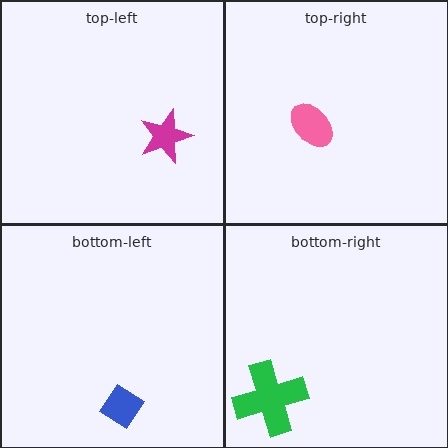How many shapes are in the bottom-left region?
1.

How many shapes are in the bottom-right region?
1.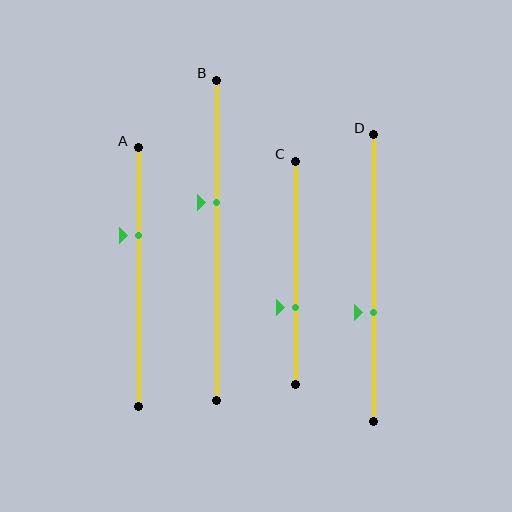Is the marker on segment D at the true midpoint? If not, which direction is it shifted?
No, the marker on segment D is shifted downward by about 12% of the segment length.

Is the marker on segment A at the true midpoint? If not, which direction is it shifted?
No, the marker on segment A is shifted upward by about 16% of the segment length.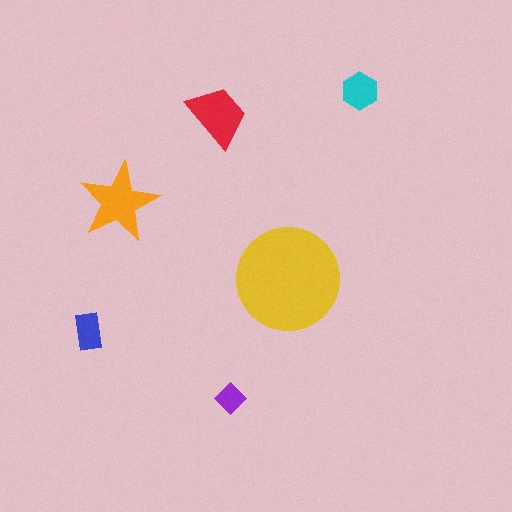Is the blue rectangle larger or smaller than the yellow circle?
Smaller.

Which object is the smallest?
The purple diamond.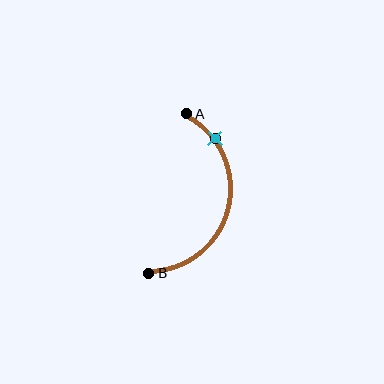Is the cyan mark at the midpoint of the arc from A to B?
No. The cyan mark lies on the arc but is closer to endpoint A. The arc midpoint would be at the point on the curve equidistant along the arc from both A and B.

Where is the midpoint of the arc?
The arc midpoint is the point on the curve farthest from the straight line joining A and B. It sits to the right of that line.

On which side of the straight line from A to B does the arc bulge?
The arc bulges to the right of the straight line connecting A and B.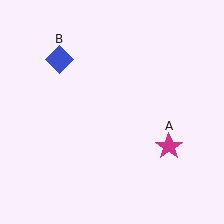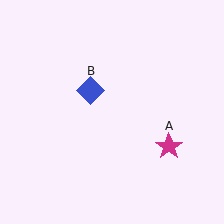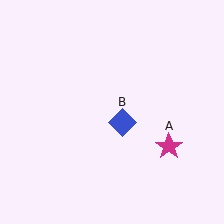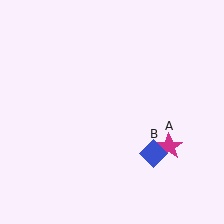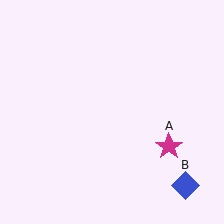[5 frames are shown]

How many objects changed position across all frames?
1 object changed position: blue diamond (object B).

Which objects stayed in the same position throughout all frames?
Magenta star (object A) remained stationary.